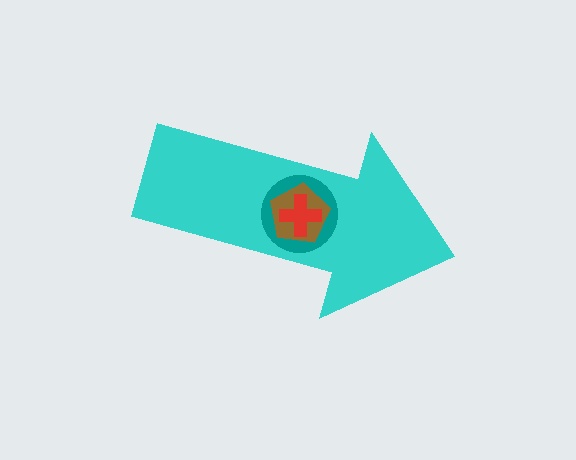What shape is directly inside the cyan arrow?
The teal circle.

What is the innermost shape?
The red cross.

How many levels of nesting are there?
4.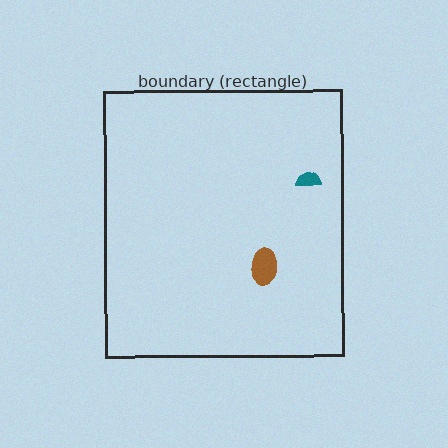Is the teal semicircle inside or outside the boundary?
Inside.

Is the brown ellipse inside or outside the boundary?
Inside.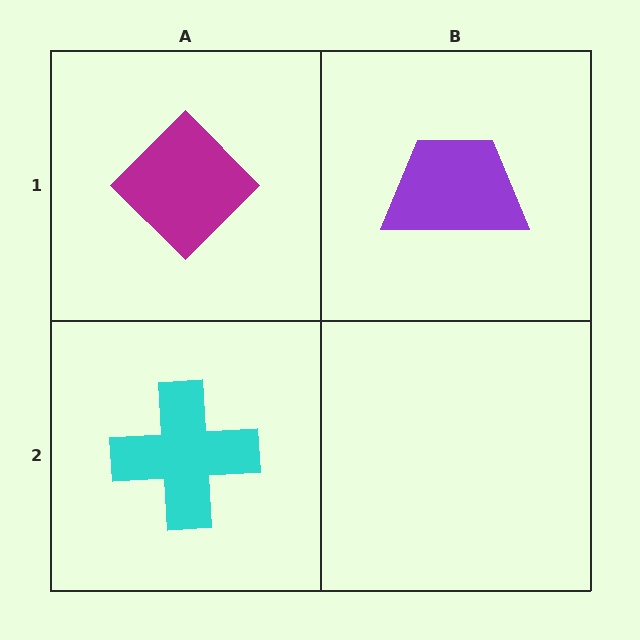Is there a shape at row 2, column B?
No, that cell is empty.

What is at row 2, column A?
A cyan cross.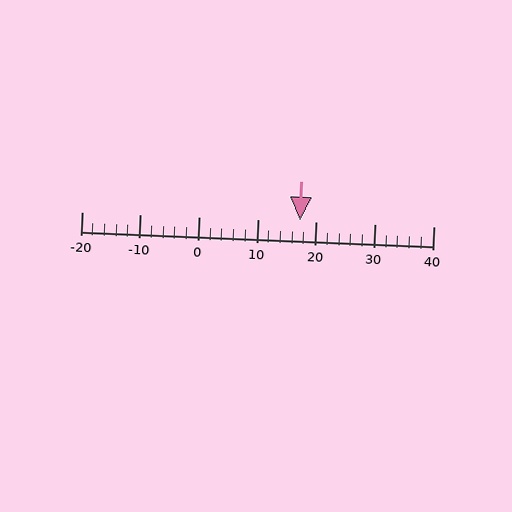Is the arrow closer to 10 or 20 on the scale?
The arrow is closer to 20.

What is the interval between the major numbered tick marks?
The major tick marks are spaced 10 units apart.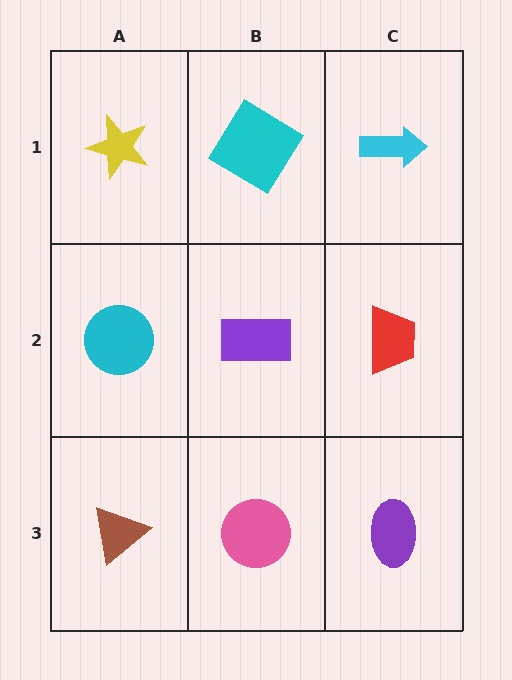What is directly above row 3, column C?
A red trapezoid.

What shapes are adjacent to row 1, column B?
A purple rectangle (row 2, column B), a yellow star (row 1, column A), a cyan arrow (row 1, column C).